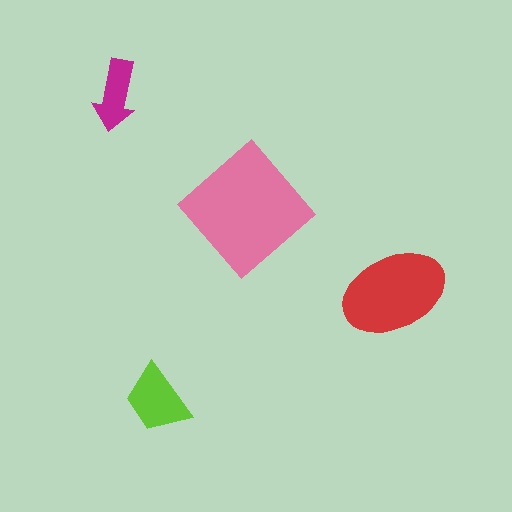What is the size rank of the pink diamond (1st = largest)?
1st.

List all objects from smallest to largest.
The magenta arrow, the lime trapezoid, the red ellipse, the pink diamond.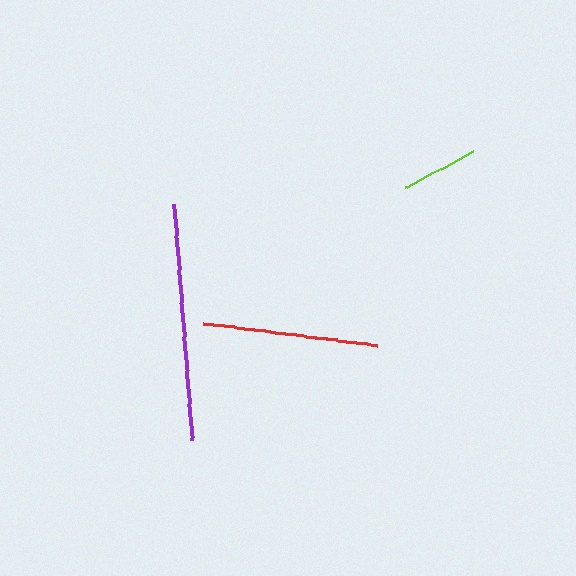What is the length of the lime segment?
The lime segment is approximately 77 pixels long.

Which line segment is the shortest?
The lime line is the shortest at approximately 77 pixels.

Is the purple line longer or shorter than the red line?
The purple line is longer than the red line.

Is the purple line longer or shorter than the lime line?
The purple line is longer than the lime line.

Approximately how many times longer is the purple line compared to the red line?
The purple line is approximately 1.4 times the length of the red line.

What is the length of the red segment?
The red segment is approximately 175 pixels long.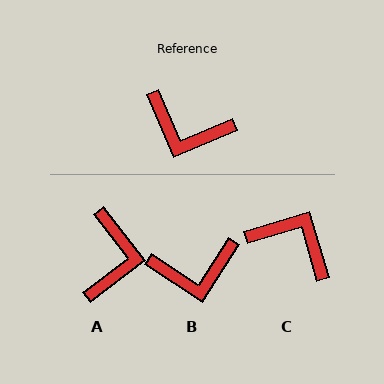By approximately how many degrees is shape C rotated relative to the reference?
Approximately 174 degrees counter-clockwise.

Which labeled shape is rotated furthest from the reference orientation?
C, about 174 degrees away.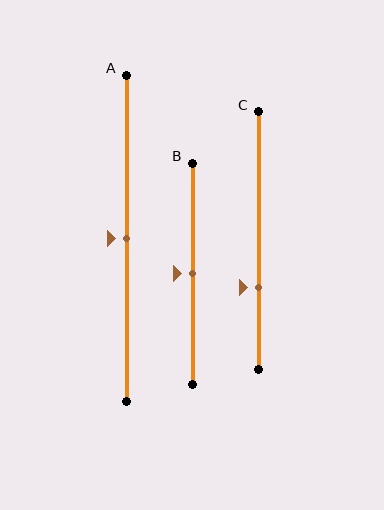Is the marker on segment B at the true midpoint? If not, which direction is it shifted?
Yes, the marker on segment B is at the true midpoint.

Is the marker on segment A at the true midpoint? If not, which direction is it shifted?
Yes, the marker on segment A is at the true midpoint.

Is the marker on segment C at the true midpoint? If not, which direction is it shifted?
No, the marker on segment C is shifted downward by about 18% of the segment length.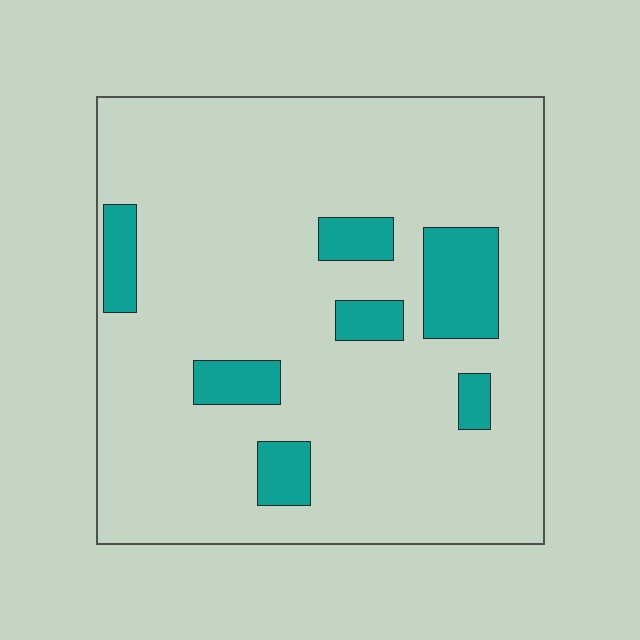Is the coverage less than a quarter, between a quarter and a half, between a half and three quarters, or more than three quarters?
Less than a quarter.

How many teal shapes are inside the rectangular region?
7.